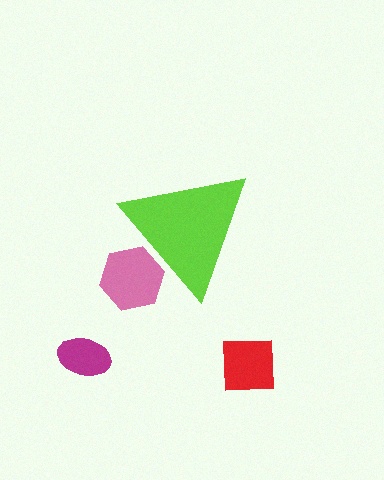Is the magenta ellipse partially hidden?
No, the magenta ellipse is fully visible.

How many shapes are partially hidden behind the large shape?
1 shape is partially hidden.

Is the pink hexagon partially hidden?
Yes, the pink hexagon is partially hidden behind the lime triangle.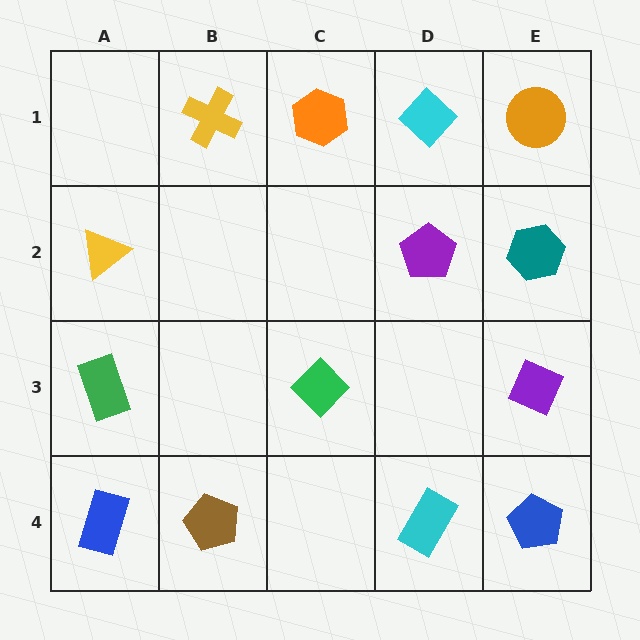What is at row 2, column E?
A teal hexagon.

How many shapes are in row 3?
3 shapes.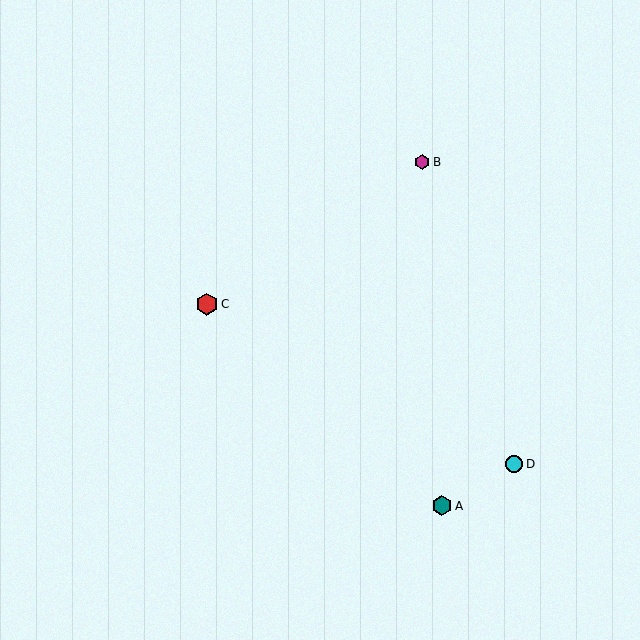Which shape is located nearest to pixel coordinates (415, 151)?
The magenta hexagon (labeled B) at (422, 162) is nearest to that location.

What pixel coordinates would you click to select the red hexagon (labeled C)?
Click at (207, 304) to select the red hexagon C.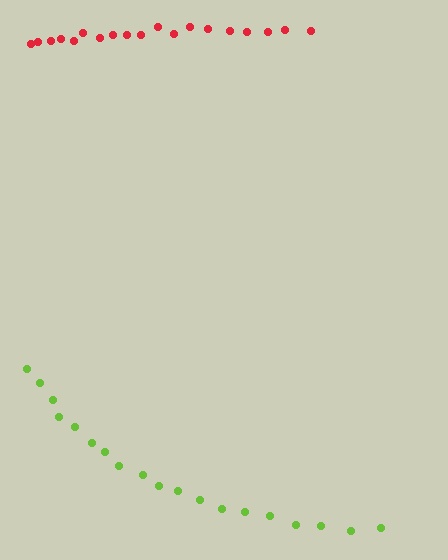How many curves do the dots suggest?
There are 2 distinct paths.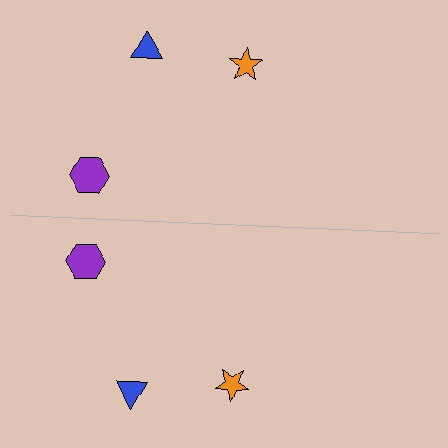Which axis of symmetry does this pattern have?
The pattern has a horizontal axis of symmetry running through the center of the image.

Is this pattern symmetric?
Yes, this pattern has bilateral (reflection) symmetry.